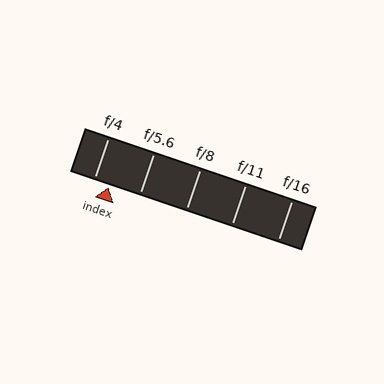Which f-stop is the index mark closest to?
The index mark is closest to f/4.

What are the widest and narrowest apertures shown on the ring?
The widest aperture shown is f/4 and the narrowest is f/16.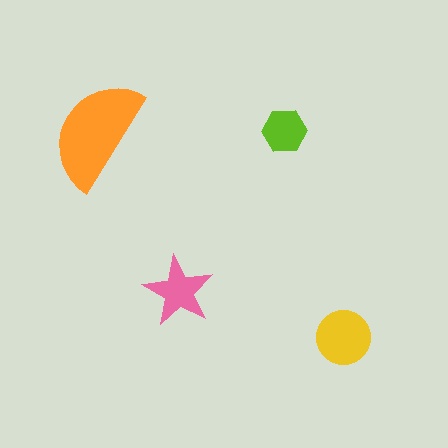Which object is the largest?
The orange semicircle.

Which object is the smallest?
The lime hexagon.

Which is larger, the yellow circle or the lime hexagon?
The yellow circle.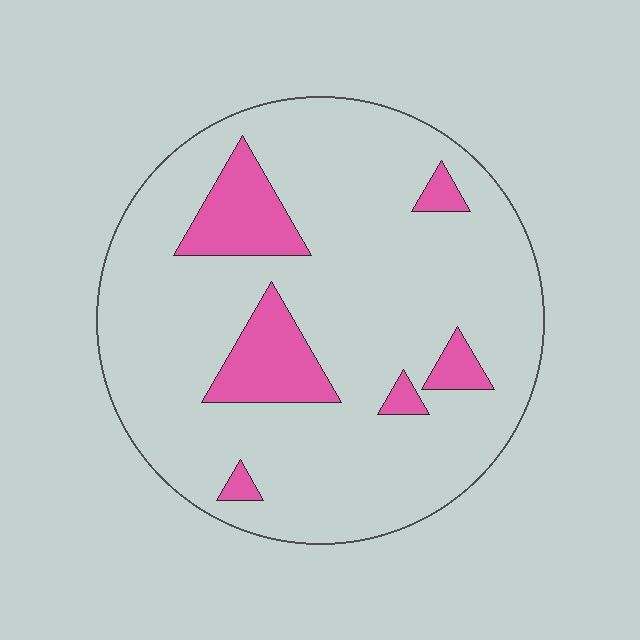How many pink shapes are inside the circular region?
6.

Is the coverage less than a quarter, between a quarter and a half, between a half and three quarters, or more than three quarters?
Less than a quarter.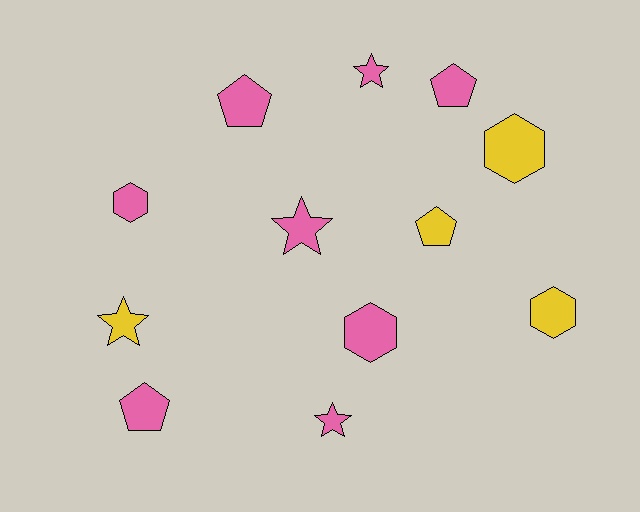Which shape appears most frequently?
Star, with 4 objects.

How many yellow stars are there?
There is 1 yellow star.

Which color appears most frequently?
Pink, with 8 objects.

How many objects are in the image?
There are 12 objects.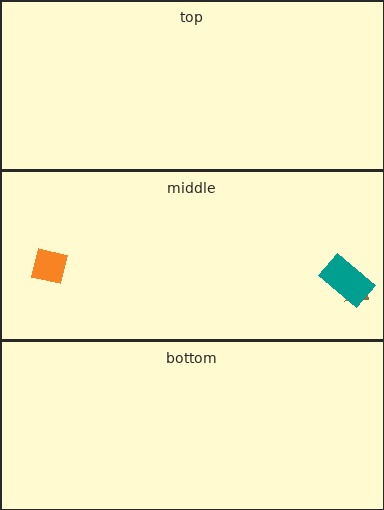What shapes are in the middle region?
The orange square, the brown arrow, the teal rectangle.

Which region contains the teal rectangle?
The middle region.